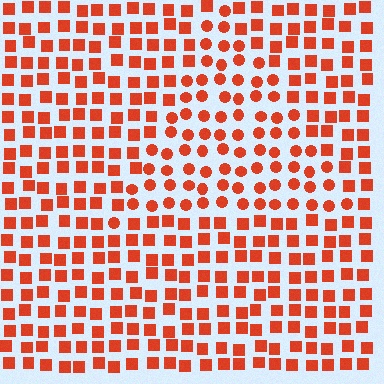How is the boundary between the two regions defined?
The boundary is defined by a change in element shape: circles inside vs. squares outside. All elements share the same color and spacing.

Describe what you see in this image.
The image is filled with small red elements arranged in a uniform grid. A triangle-shaped region contains circles, while the surrounding area contains squares. The boundary is defined purely by the change in element shape.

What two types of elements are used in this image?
The image uses circles inside the triangle region and squares outside it.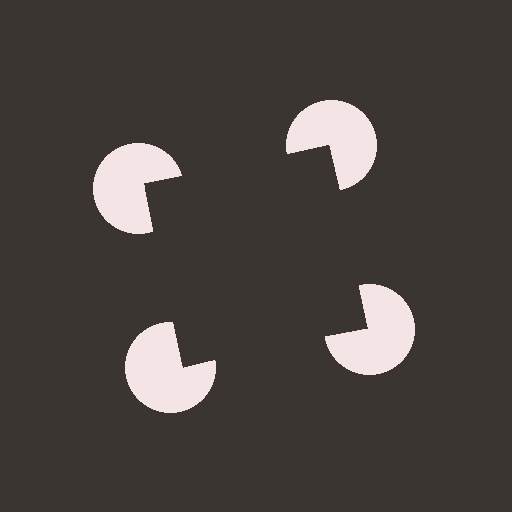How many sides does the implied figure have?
4 sides.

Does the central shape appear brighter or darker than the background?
It typically appears slightly darker than the background, even though no actual brightness change is drawn.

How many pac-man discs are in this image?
There are 4 — one at each vertex of the illusory square.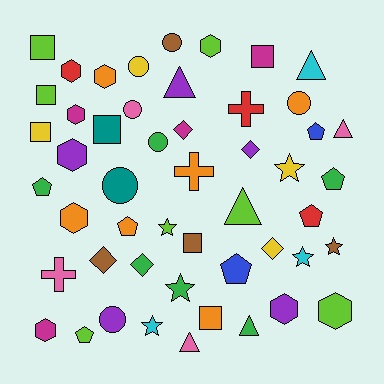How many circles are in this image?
There are 7 circles.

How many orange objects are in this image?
There are 6 orange objects.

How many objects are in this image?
There are 50 objects.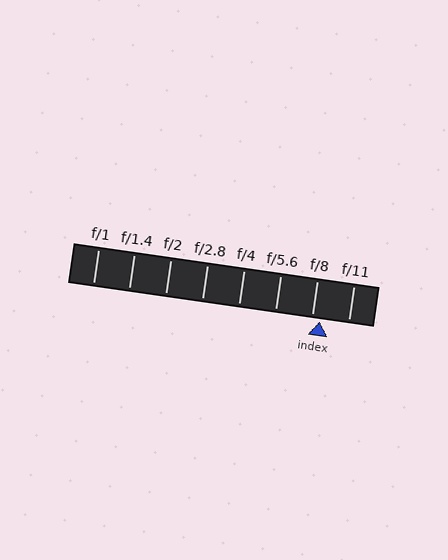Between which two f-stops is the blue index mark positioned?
The index mark is between f/8 and f/11.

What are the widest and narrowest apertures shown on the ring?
The widest aperture shown is f/1 and the narrowest is f/11.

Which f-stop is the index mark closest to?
The index mark is closest to f/8.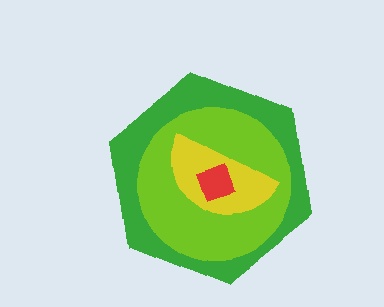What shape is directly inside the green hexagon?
The lime circle.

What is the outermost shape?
The green hexagon.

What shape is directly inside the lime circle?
The yellow semicircle.